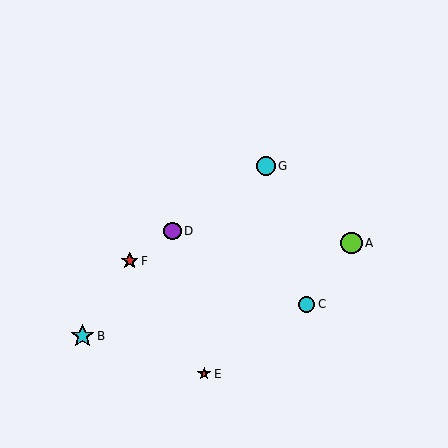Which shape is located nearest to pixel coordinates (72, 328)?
The cyan star (labeled B) at (82, 336) is nearest to that location.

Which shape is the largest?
The cyan star (labeled B) is the largest.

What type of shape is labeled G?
Shape G is a cyan circle.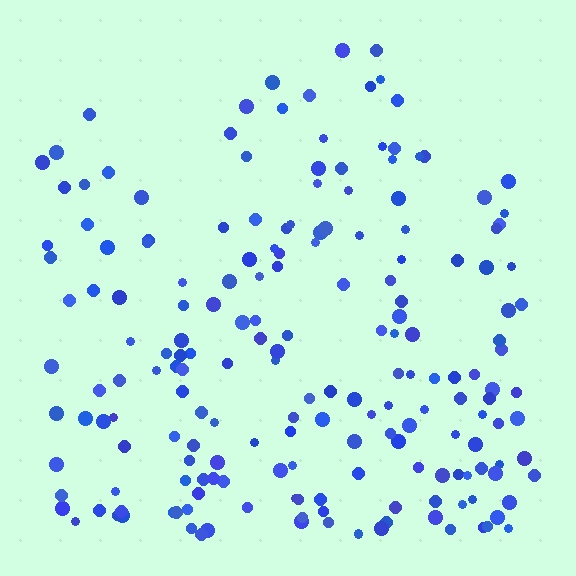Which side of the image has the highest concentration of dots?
The bottom.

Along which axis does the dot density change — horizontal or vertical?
Vertical.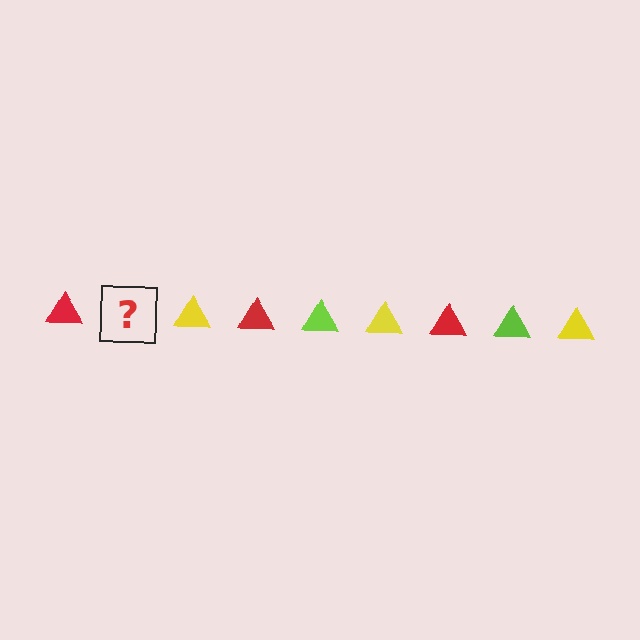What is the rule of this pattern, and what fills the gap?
The rule is that the pattern cycles through red, lime, yellow triangles. The gap should be filled with a lime triangle.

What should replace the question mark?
The question mark should be replaced with a lime triangle.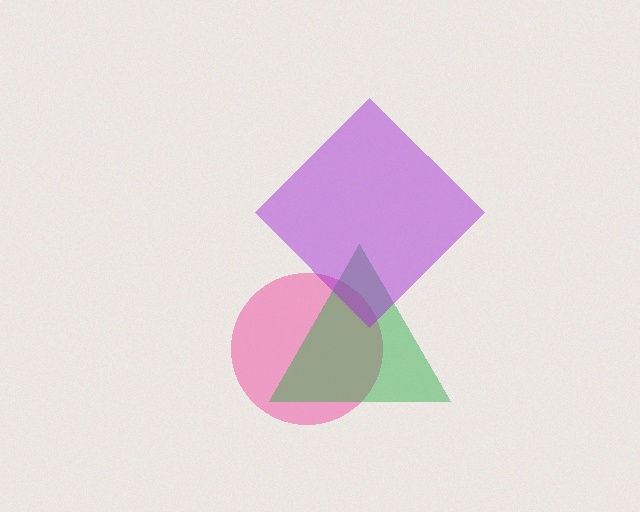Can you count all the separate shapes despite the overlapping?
Yes, there are 3 separate shapes.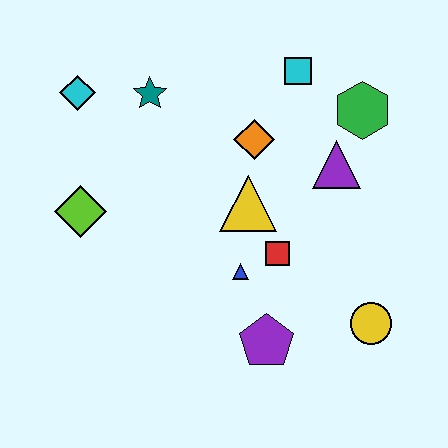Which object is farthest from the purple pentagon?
The cyan diamond is farthest from the purple pentagon.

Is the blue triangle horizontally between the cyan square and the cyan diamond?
Yes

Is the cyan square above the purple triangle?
Yes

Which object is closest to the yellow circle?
The purple pentagon is closest to the yellow circle.